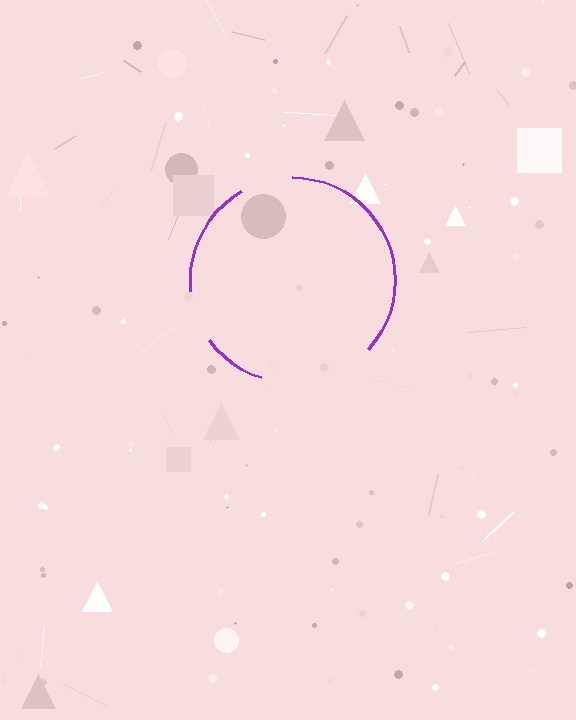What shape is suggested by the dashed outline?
The dashed outline suggests a circle.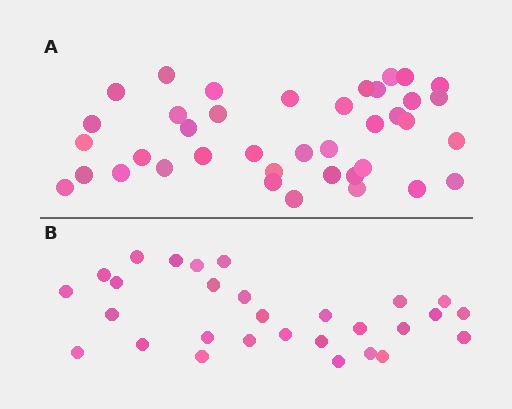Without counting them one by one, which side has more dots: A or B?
Region A (the top region) has more dots.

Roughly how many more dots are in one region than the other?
Region A has roughly 10 or so more dots than region B.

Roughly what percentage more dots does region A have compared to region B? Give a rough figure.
About 35% more.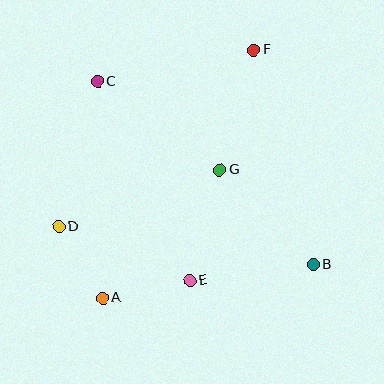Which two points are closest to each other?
Points A and D are closest to each other.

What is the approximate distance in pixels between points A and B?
The distance between A and B is approximately 213 pixels.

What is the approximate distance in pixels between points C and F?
The distance between C and F is approximately 159 pixels.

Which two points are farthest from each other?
Points A and F are farthest from each other.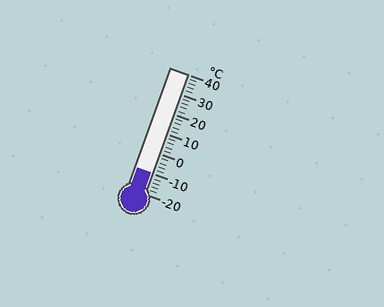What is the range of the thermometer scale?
The thermometer scale ranges from -20°C to 40°C.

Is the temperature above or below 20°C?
The temperature is below 20°C.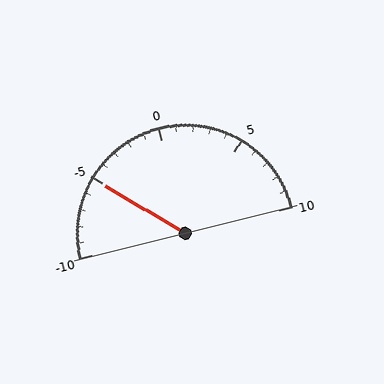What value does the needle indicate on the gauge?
The needle indicates approximately -5.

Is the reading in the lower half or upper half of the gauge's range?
The reading is in the lower half of the range (-10 to 10).